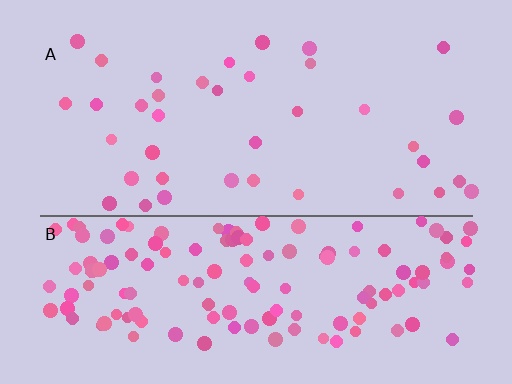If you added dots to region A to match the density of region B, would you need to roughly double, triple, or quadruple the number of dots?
Approximately quadruple.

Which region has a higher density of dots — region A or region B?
B (the bottom).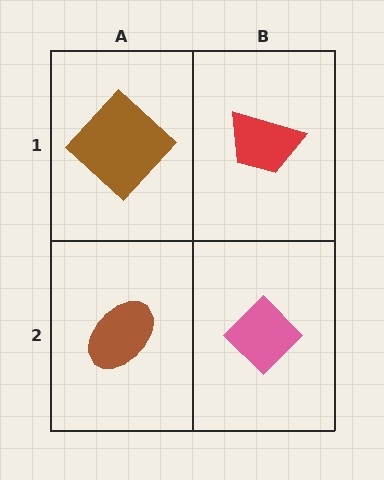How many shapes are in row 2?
2 shapes.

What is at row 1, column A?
A brown diamond.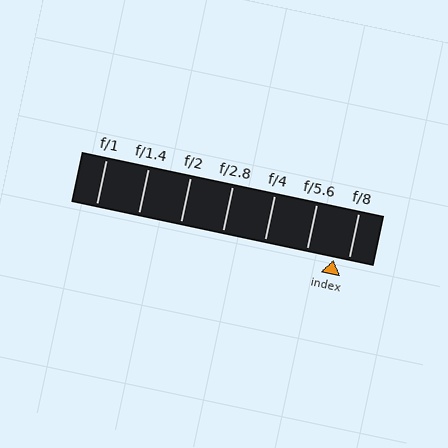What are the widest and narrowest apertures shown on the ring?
The widest aperture shown is f/1 and the narrowest is f/8.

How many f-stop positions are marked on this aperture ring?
There are 7 f-stop positions marked.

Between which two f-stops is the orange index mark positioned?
The index mark is between f/5.6 and f/8.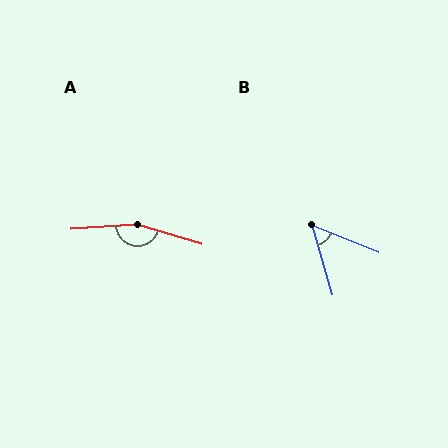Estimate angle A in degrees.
Approximately 159 degrees.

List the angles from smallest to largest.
B (52°), A (159°).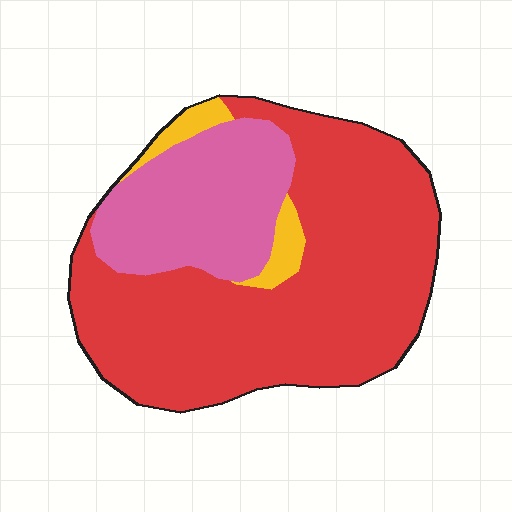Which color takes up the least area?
Yellow, at roughly 5%.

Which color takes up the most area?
Red, at roughly 70%.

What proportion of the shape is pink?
Pink covers around 25% of the shape.